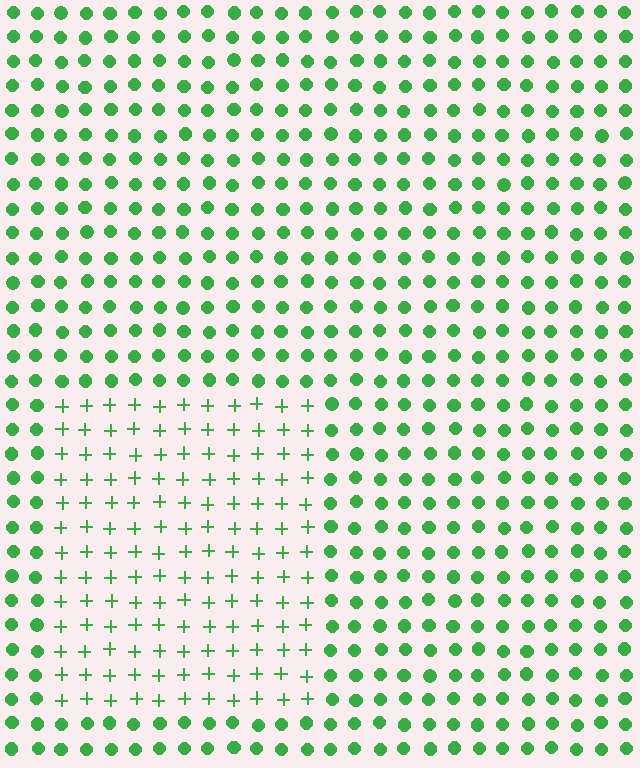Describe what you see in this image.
The image is filled with small green elements arranged in a uniform grid. A rectangle-shaped region contains plus signs, while the surrounding area contains circles. The boundary is defined purely by the change in element shape.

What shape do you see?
I see a rectangle.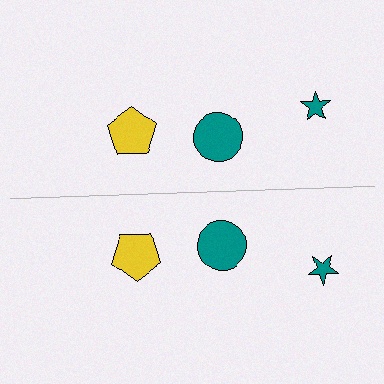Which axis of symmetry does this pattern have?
The pattern has a horizontal axis of symmetry running through the center of the image.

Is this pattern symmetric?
Yes, this pattern has bilateral (reflection) symmetry.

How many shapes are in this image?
There are 6 shapes in this image.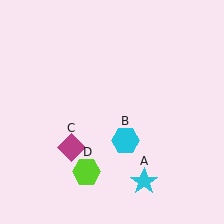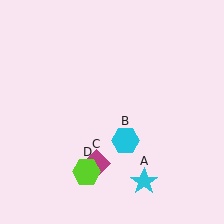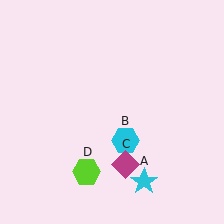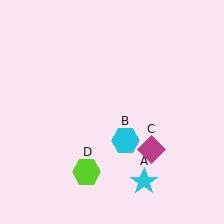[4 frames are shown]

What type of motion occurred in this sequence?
The magenta diamond (object C) rotated counterclockwise around the center of the scene.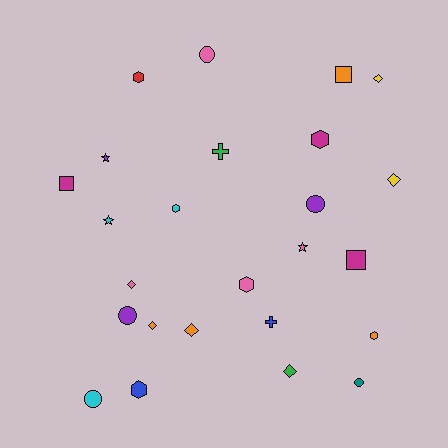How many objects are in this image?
There are 25 objects.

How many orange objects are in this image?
There are 4 orange objects.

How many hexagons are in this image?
There are 6 hexagons.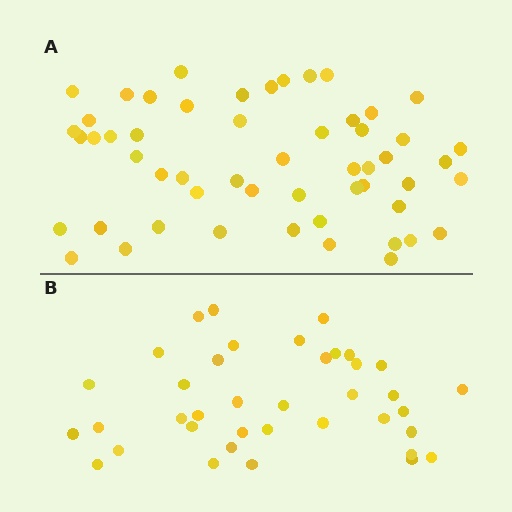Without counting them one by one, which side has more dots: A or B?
Region A (the top region) has more dots.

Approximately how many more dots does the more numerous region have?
Region A has approximately 15 more dots than region B.